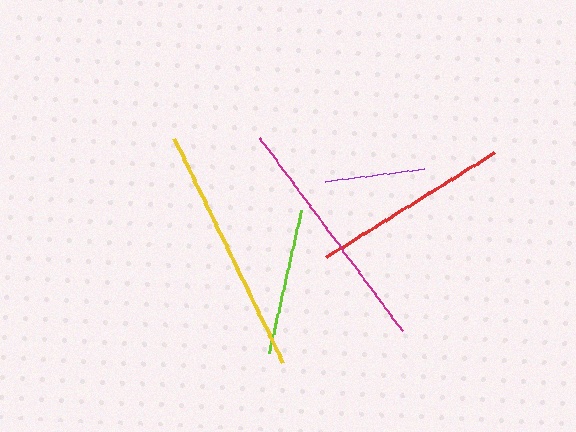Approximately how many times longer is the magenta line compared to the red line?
The magenta line is approximately 1.2 times the length of the red line.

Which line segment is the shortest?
The purple line is the shortest at approximately 100 pixels.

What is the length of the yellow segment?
The yellow segment is approximately 250 pixels long.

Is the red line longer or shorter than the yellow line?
The yellow line is longer than the red line.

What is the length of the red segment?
The red segment is approximately 197 pixels long.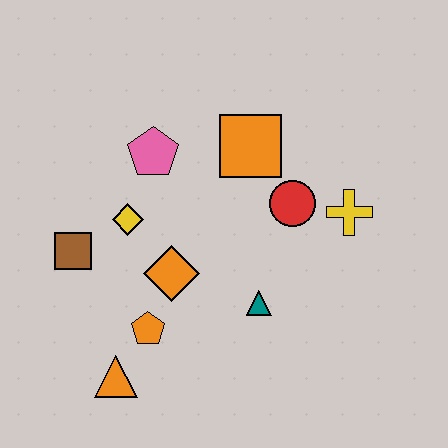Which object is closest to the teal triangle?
The orange diamond is closest to the teal triangle.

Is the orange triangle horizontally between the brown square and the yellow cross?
Yes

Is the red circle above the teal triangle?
Yes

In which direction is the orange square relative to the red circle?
The orange square is above the red circle.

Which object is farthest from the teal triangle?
The brown square is farthest from the teal triangle.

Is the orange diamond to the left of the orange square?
Yes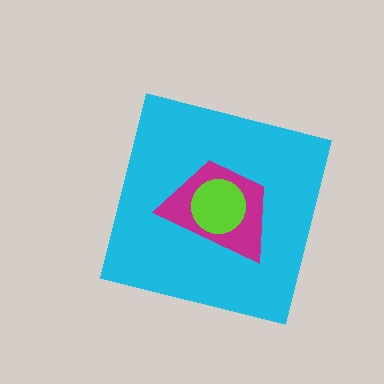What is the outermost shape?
The cyan square.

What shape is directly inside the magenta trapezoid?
The lime circle.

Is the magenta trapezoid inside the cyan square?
Yes.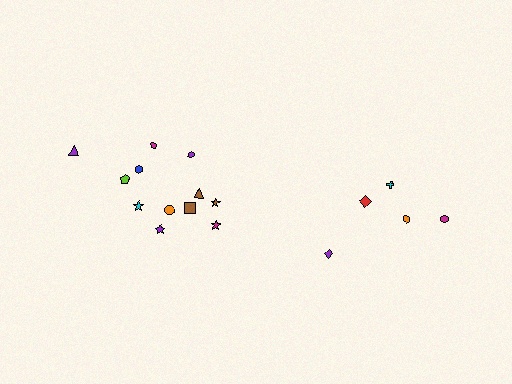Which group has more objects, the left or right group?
The left group.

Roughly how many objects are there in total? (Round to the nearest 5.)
Roughly 15 objects in total.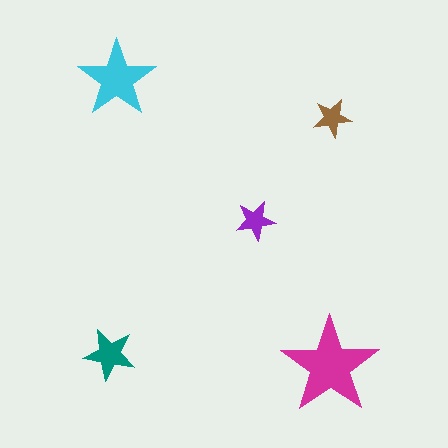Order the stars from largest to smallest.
the magenta one, the cyan one, the teal one, the purple one, the brown one.